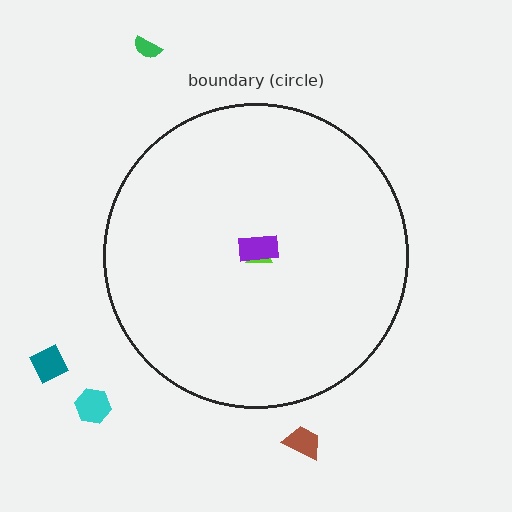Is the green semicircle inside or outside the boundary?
Outside.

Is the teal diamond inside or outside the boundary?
Outside.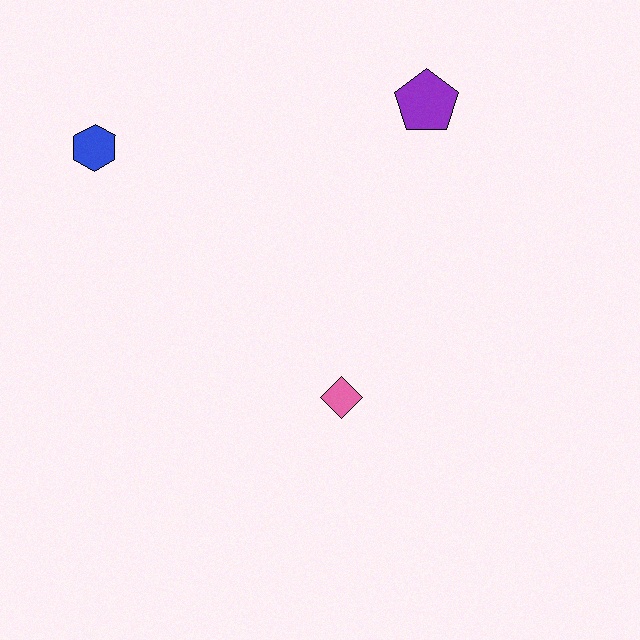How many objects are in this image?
There are 3 objects.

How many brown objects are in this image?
There are no brown objects.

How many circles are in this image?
There are no circles.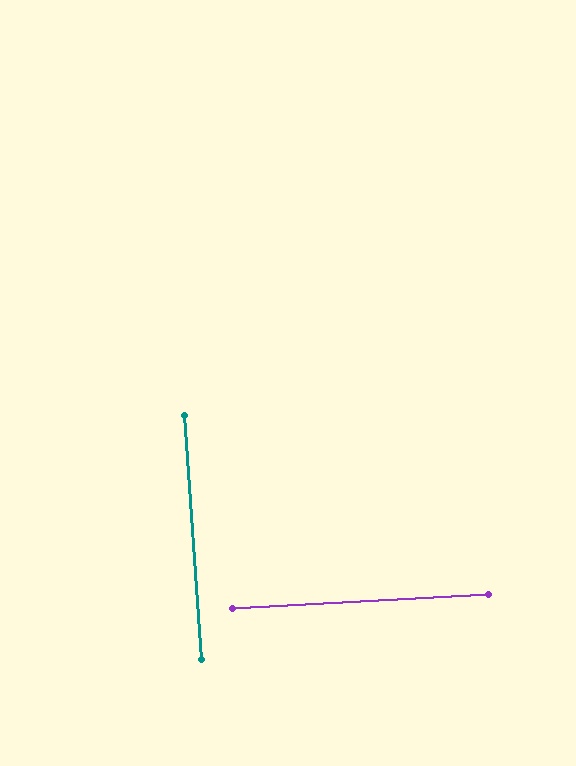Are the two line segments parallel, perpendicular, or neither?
Perpendicular — they meet at approximately 89°.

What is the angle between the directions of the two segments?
Approximately 89 degrees.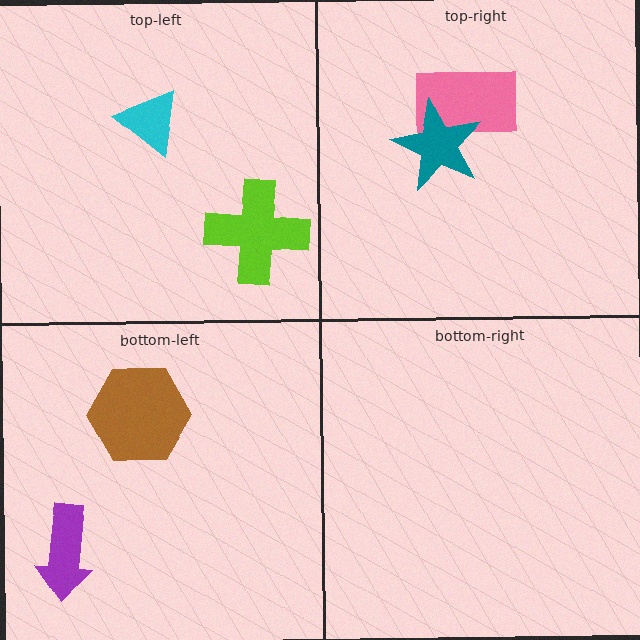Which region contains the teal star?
The top-right region.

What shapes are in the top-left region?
The lime cross, the cyan triangle.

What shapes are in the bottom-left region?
The brown hexagon, the purple arrow.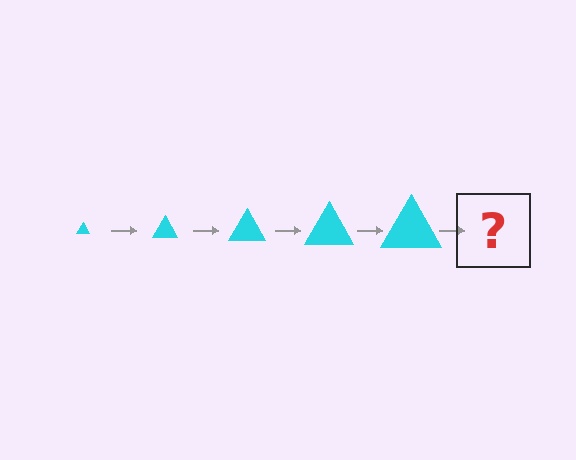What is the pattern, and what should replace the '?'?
The pattern is that the triangle gets progressively larger each step. The '?' should be a cyan triangle, larger than the previous one.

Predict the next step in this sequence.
The next step is a cyan triangle, larger than the previous one.